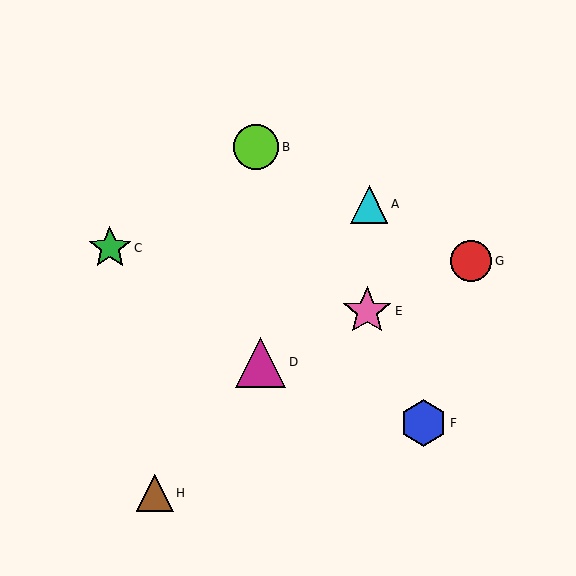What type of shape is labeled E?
Shape E is a pink star.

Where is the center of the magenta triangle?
The center of the magenta triangle is at (261, 362).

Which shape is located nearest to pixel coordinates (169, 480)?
The brown triangle (labeled H) at (155, 493) is nearest to that location.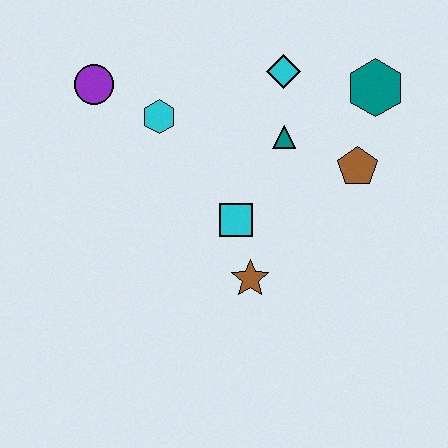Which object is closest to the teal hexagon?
The brown pentagon is closest to the teal hexagon.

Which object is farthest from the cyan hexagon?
The teal hexagon is farthest from the cyan hexagon.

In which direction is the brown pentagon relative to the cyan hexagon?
The brown pentagon is to the right of the cyan hexagon.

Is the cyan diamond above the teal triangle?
Yes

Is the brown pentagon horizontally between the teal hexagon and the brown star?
Yes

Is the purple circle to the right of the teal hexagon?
No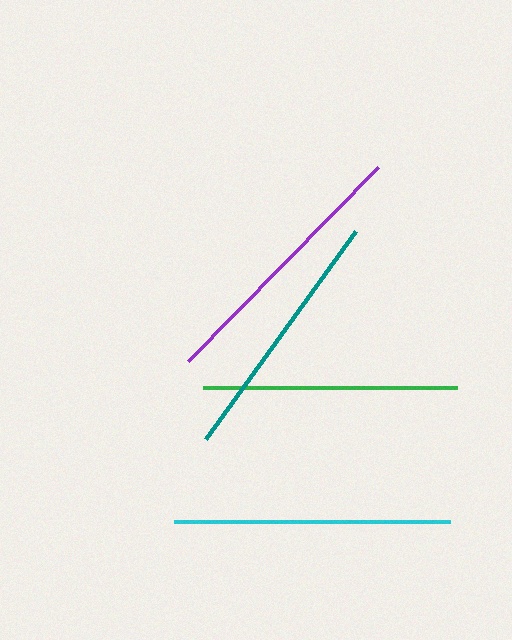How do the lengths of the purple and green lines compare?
The purple and green lines are approximately the same length.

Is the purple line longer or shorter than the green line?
The purple line is longer than the green line.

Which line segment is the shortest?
The green line is the shortest at approximately 254 pixels.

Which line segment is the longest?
The cyan line is the longest at approximately 277 pixels.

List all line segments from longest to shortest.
From longest to shortest: cyan, purple, teal, green.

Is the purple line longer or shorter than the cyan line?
The cyan line is longer than the purple line.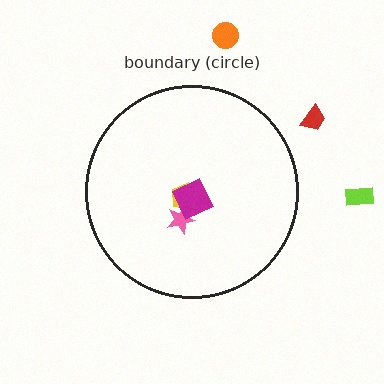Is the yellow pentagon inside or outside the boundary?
Inside.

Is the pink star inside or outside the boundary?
Inside.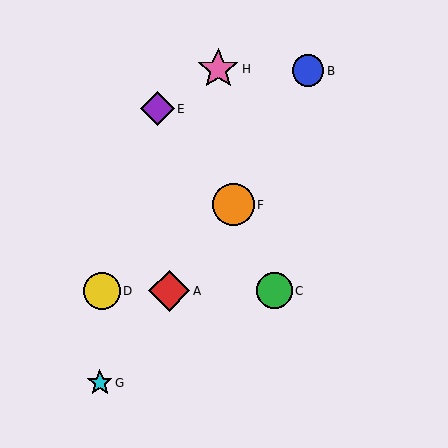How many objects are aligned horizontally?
3 objects (A, C, D) are aligned horizontally.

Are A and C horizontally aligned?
Yes, both are at y≈291.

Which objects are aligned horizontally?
Objects A, C, D are aligned horizontally.